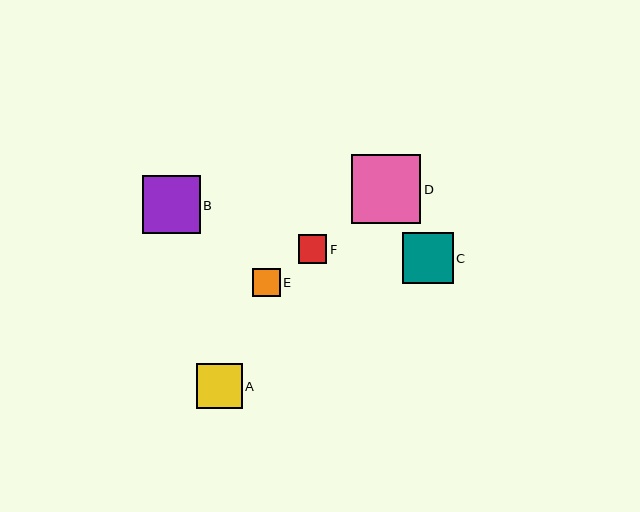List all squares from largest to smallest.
From largest to smallest: D, B, C, A, F, E.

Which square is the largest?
Square D is the largest with a size of approximately 69 pixels.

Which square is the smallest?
Square E is the smallest with a size of approximately 27 pixels.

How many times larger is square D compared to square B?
Square D is approximately 1.2 times the size of square B.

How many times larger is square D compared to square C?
Square D is approximately 1.4 times the size of square C.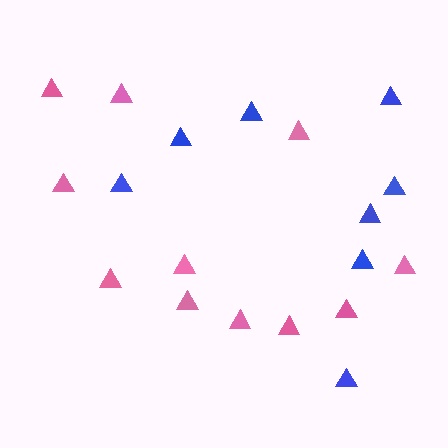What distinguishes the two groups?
There are 2 groups: one group of pink triangles (11) and one group of blue triangles (8).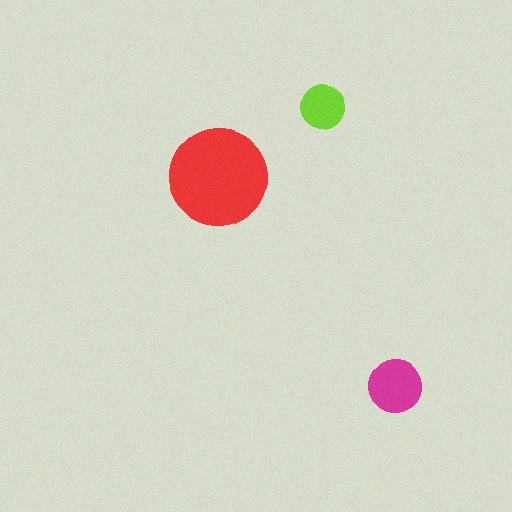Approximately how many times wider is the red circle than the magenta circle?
About 2 times wider.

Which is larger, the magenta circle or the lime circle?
The magenta one.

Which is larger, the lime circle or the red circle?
The red one.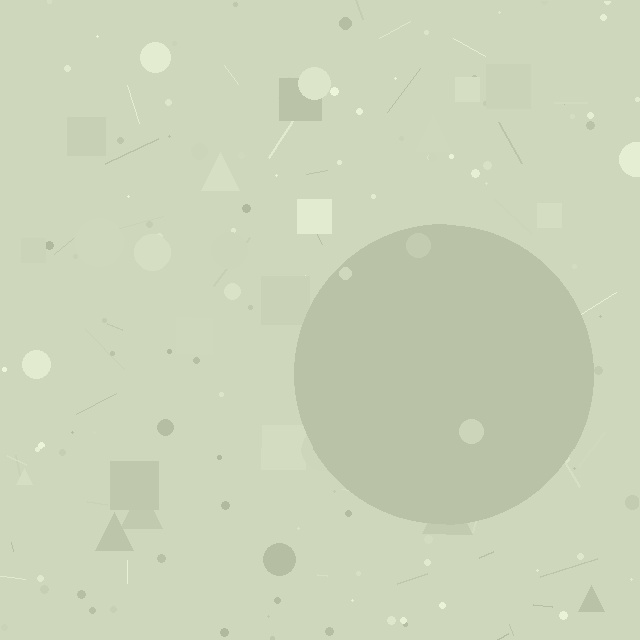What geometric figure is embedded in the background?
A circle is embedded in the background.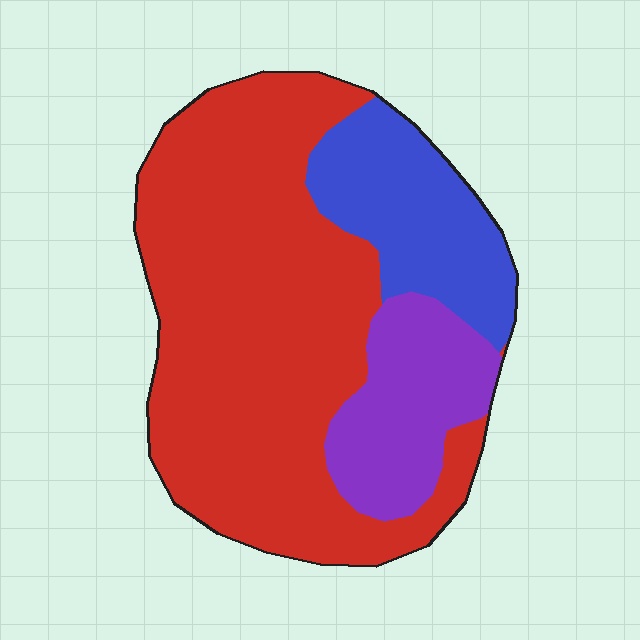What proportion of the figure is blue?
Blue covers around 20% of the figure.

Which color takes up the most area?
Red, at roughly 65%.